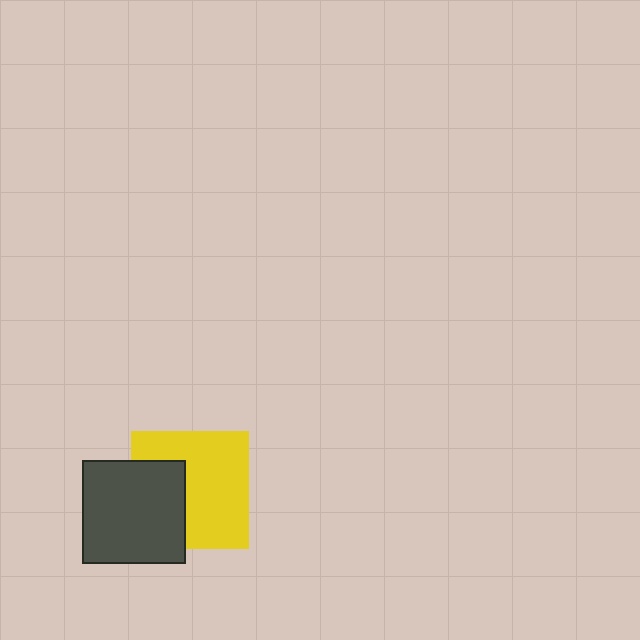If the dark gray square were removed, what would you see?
You would see the complete yellow square.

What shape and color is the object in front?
The object in front is a dark gray square.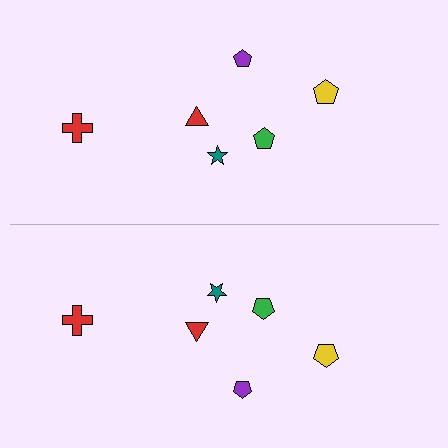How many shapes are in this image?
There are 12 shapes in this image.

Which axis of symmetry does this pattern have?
The pattern has a horizontal axis of symmetry running through the center of the image.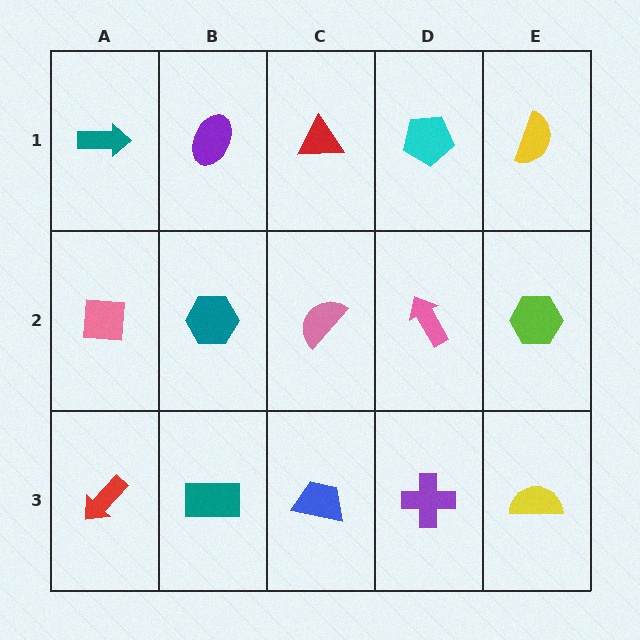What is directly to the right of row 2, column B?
A pink semicircle.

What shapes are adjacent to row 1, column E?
A lime hexagon (row 2, column E), a cyan pentagon (row 1, column D).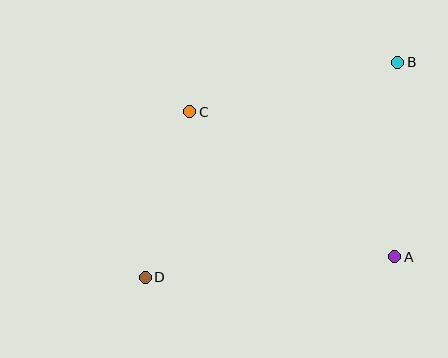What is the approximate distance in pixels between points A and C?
The distance between A and C is approximately 251 pixels.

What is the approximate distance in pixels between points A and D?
The distance between A and D is approximately 251 pixels.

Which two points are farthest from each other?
Points B and D are farthest from each other.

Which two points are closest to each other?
Points C and D are closest to each other.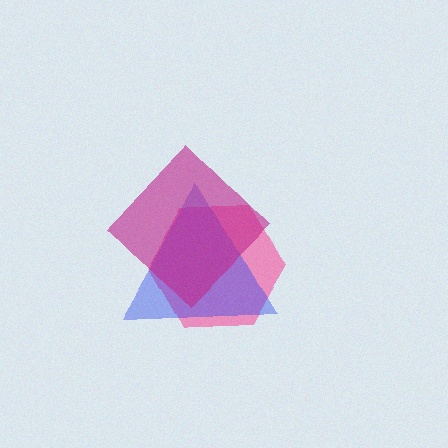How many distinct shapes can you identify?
There are 3 distinct shapes: a pink hexagon, a blue triangle, a magenta diamond.